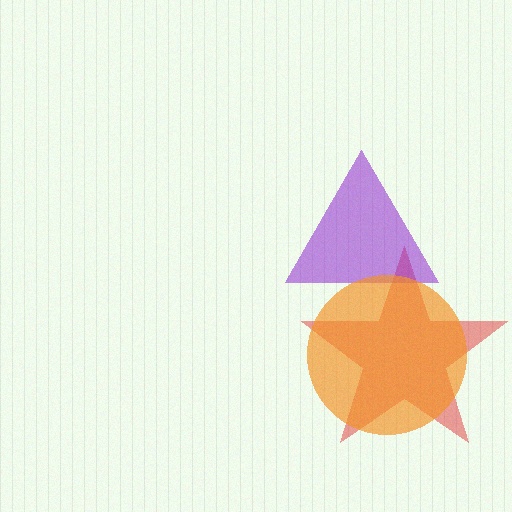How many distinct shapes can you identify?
There are 3 distinct shapes: a red star, a purple triangle, an orange circle.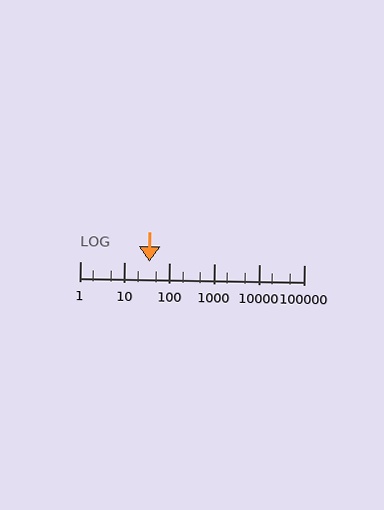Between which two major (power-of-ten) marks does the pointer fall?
The pointer is between 10 and 100.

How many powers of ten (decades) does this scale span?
The scale spans 5 decades, from 1 to 100000.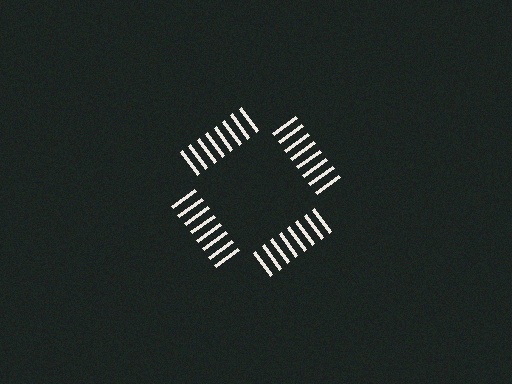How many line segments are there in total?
32 — 8 along each of the 4 edges.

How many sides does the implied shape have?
4 sides — the line-ends trace a square.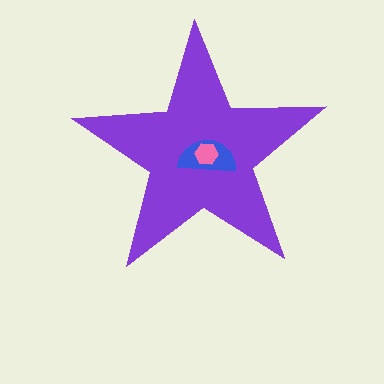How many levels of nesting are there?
3.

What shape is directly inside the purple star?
The blue semicircle.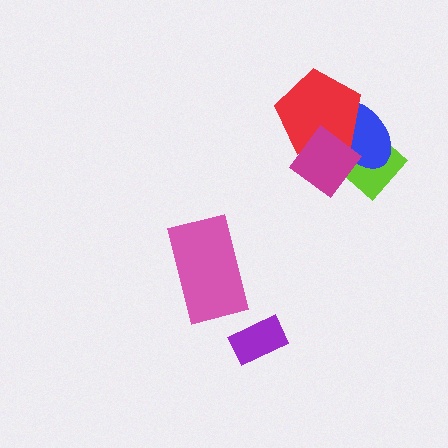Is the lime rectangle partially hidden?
Yes, it is partially covered by another shape.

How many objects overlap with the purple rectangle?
0 objects overlap with the purple rectangle.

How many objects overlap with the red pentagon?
3 objects overlap with the red pentagon.